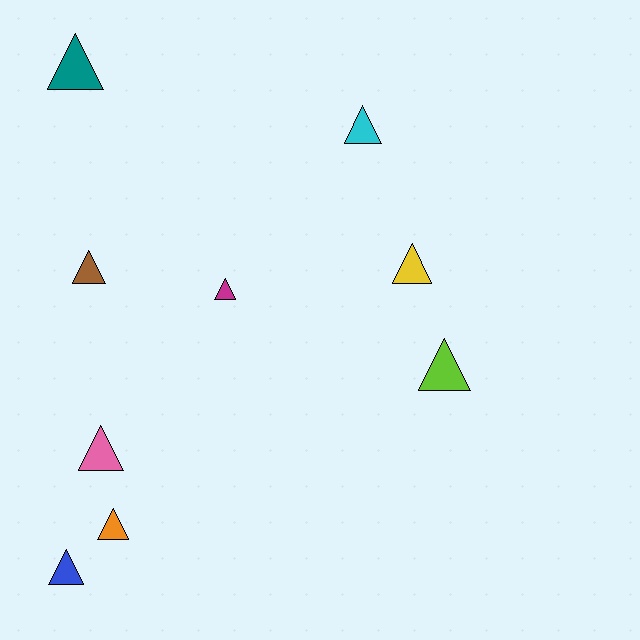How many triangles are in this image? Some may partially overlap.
There are 9 triangles.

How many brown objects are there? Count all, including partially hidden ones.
There is 1 brown object.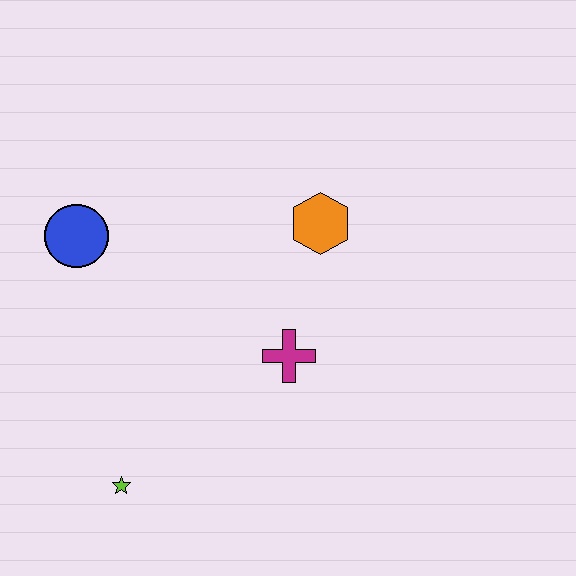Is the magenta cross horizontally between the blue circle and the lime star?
No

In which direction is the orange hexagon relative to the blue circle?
The orange hexagon is to the right of the blue circle.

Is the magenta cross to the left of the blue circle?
No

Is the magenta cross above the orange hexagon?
No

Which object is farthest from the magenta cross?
The blue circle is farthest from the magenta cross.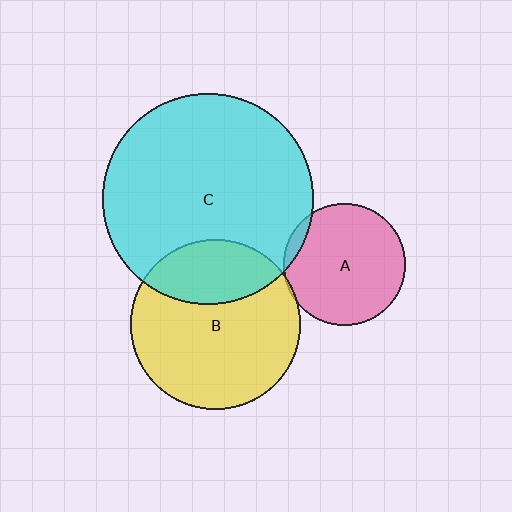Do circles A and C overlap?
Yes.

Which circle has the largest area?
Circle C (cyan).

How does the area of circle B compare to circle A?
Approximately 1.9 times.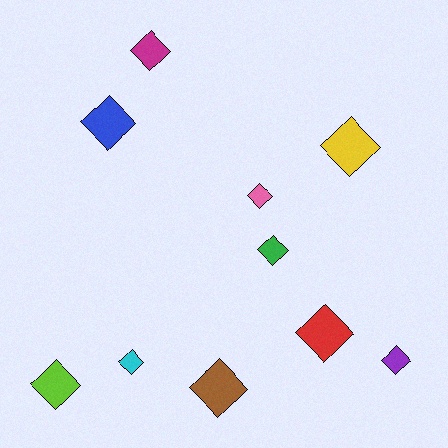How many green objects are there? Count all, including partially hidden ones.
There is 1 green object.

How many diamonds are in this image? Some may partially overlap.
There are 10 diamonds.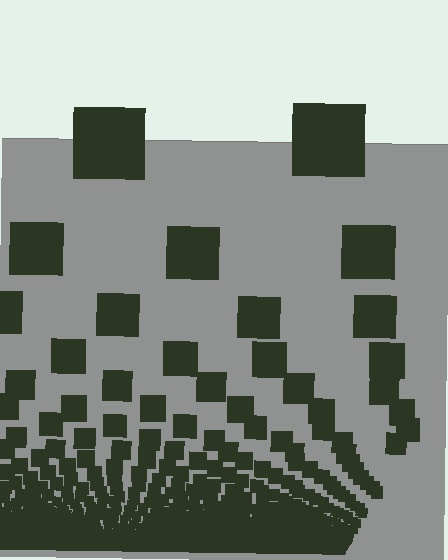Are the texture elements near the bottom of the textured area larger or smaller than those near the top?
Smaller. The gradient is inverted — elements near the bottom are smaller and denser.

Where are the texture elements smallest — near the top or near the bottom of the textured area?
Near the bottom.